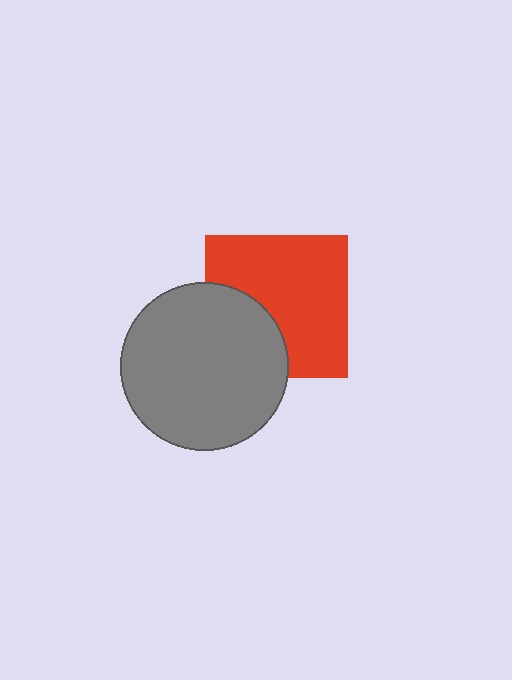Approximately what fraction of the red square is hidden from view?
Roughly 32% of the red square is hidden behind the gray circle.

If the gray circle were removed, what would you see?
You would see the complete red square.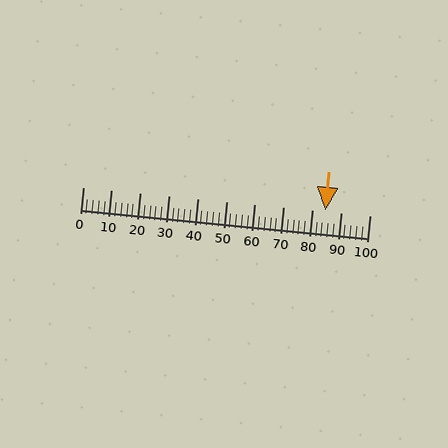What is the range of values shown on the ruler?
The ruler shows values from 0 to 100.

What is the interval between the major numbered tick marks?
The major tick marks are spaced 10 units apart.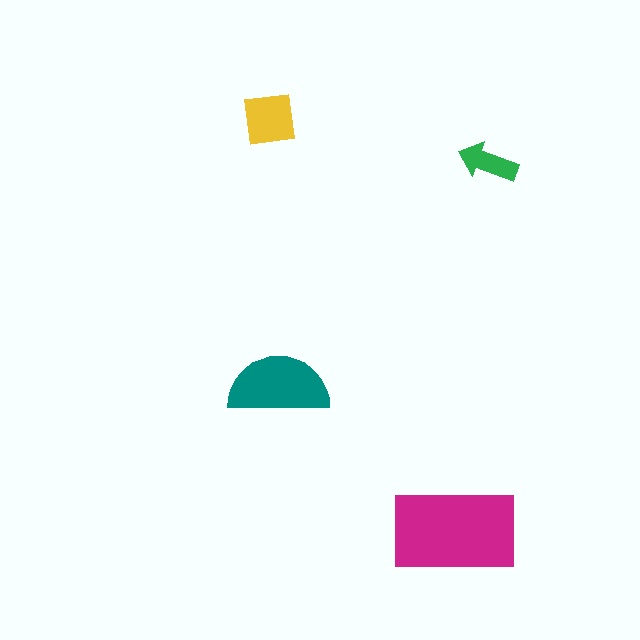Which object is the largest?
The magenta rectangle.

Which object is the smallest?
The green arrow.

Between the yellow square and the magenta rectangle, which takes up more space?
The magenta rectangle.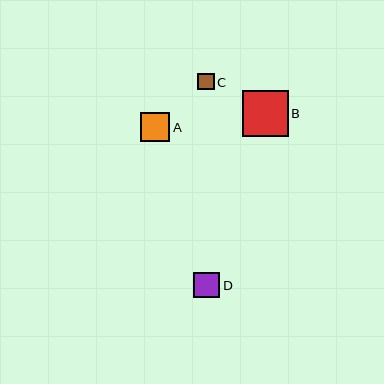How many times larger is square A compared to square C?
Square A is approximately 1.8 times the size of square C.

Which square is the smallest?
Square C is the smallest with a size of approximately 17 pixels.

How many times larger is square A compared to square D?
Square A is approximately 1.1 times the size of square D.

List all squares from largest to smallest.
From largest to smallest: B, A, D, C.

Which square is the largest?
Square B is the largest with a size of approximately 46 pixels.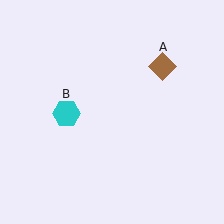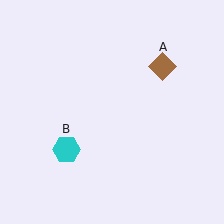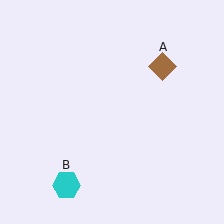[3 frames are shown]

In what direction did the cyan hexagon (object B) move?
The cyan hexagon (object B) moved down.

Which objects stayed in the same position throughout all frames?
Brown diamond (object A) remained stationary.